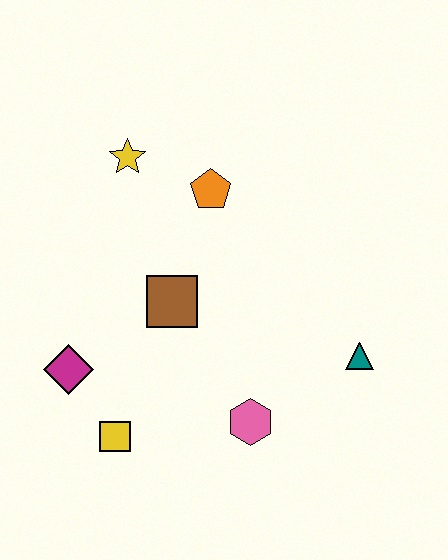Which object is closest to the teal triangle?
The pink hexagon is closest to the teal triangle.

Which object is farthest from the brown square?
The teal triangle is farthest from the brown square.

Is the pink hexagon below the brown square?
Yes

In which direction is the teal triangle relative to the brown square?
The teal triangle is to the right of the brown square.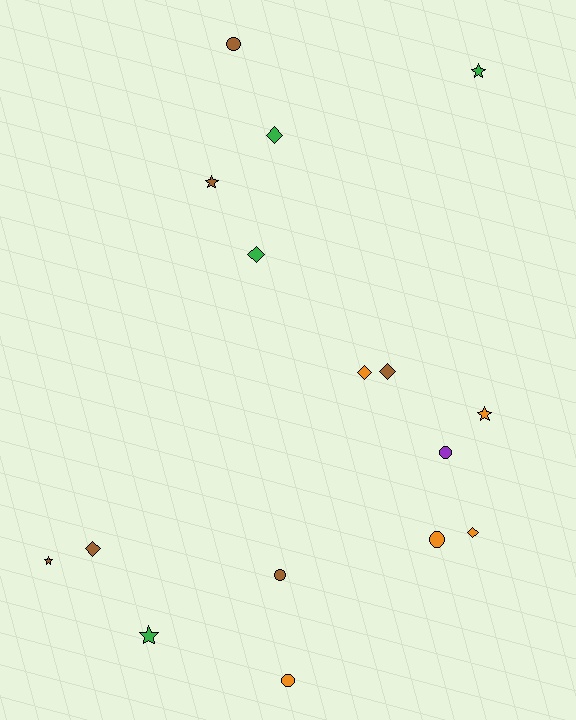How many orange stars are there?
There is 1 orange star.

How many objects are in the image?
There are 16 objects.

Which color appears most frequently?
Brown, with 6 objects.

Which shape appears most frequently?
Diamond, with 6 objects.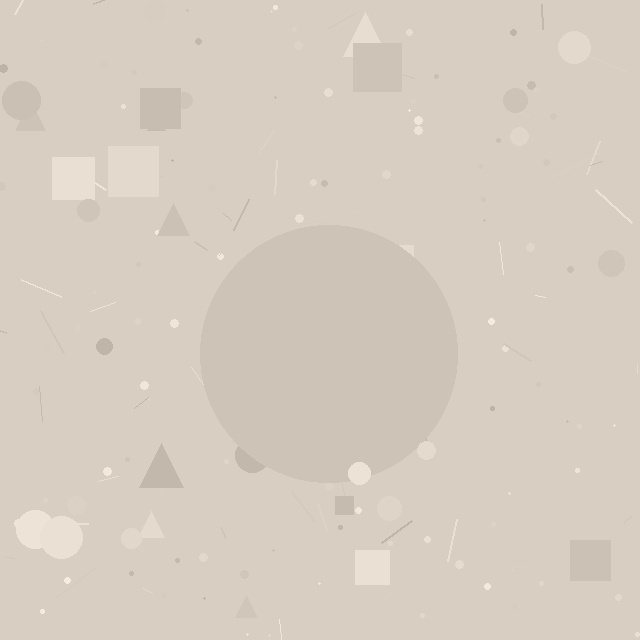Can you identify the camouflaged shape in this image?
The camouflaged shape is a circle.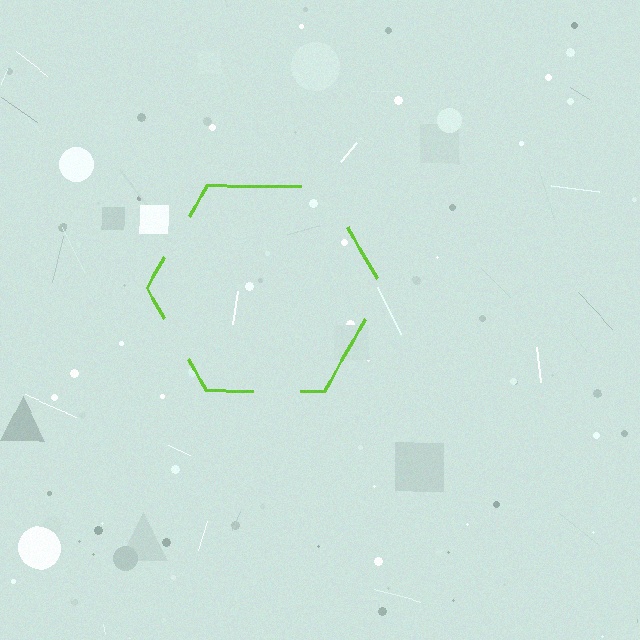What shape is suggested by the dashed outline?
The dashed outline suggests a hexagon.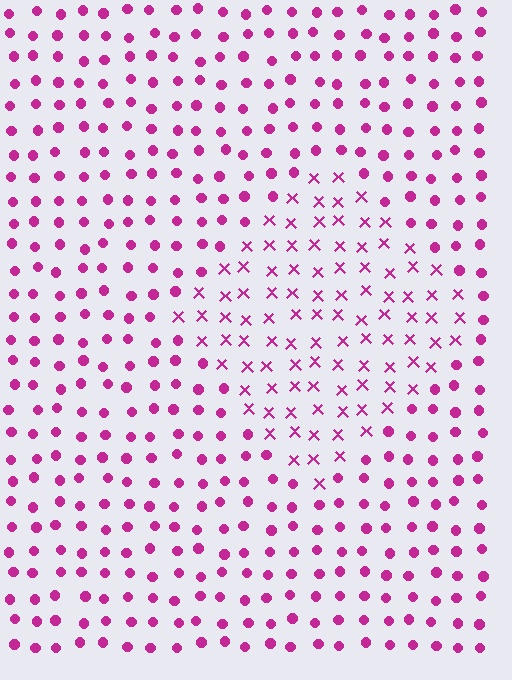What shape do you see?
I see a diamond.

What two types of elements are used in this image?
The image uses X marks inside the diamond region and circles outside it.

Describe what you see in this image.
The image is filled with small magenta elements arranged in a uniform grid. A diamond-shaped region contains X marks, while the surrounding area contains circles. The boundary is defined purely by the change in element shape.